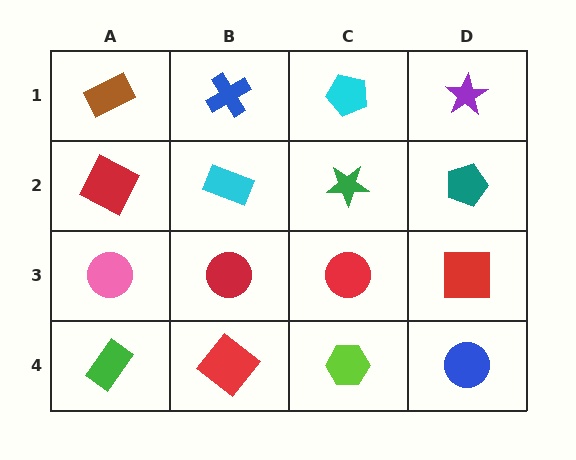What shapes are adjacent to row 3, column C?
A green star (row 2, column C), a lime hexagon (row 4, column C), a red circle (row 3, column B), a red square (row 3, column D).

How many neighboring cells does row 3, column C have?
4.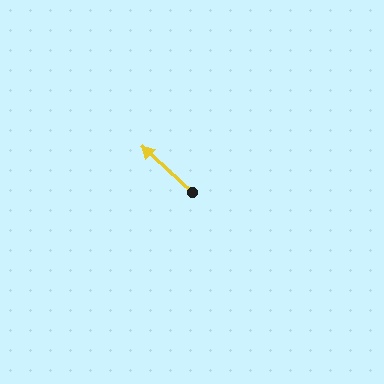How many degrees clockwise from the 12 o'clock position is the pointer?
Approximately 312 degrees.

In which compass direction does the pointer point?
Northwest.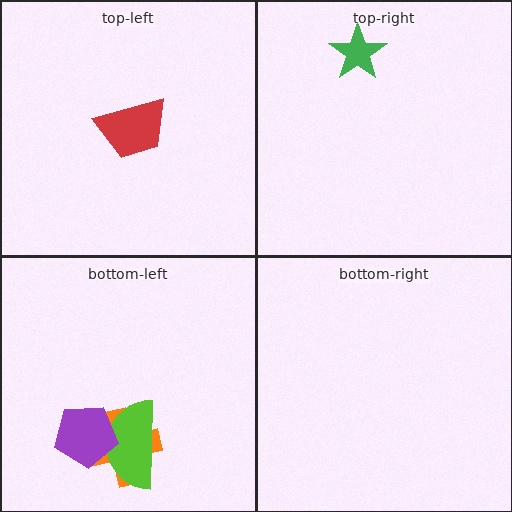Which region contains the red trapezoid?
The top-left region.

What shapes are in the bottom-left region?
The orange cross, the lime semicircle, the purple pentagon.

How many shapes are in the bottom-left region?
3.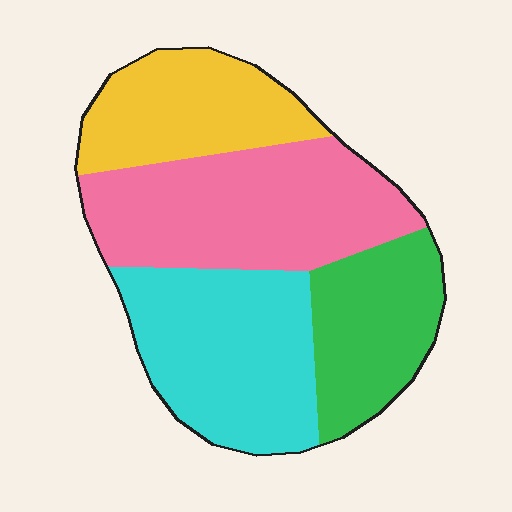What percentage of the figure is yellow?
Yellow takes up less than a quarter of the figure.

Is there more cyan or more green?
Cyan.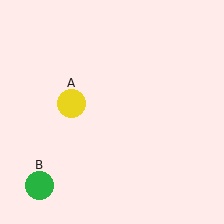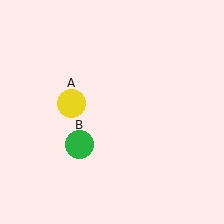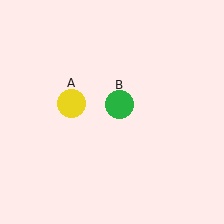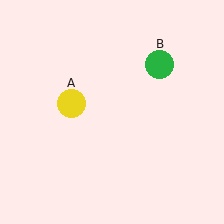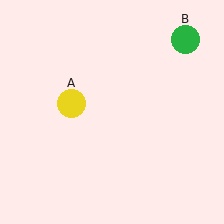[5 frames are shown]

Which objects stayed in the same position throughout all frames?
Yellow circle (object A) remained stationary.